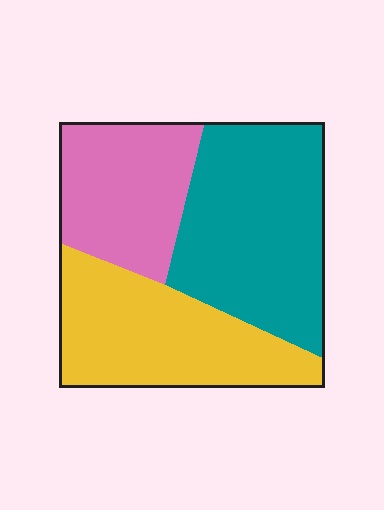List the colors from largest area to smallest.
From largest to smallest: teal, yellow, pink.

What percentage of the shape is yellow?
Yellow takes up between a third and a half of the shape.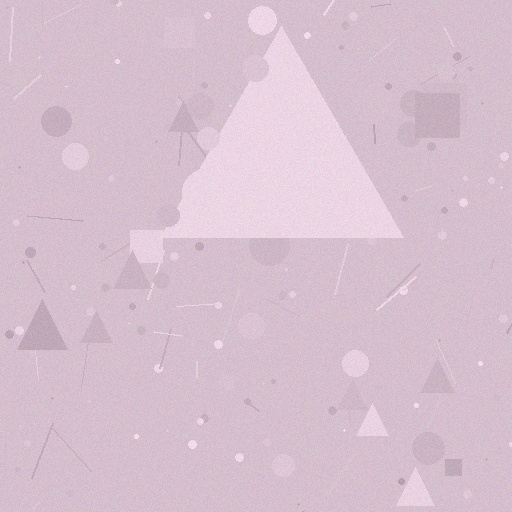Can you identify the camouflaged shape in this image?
The camouflaged shape is a triangle.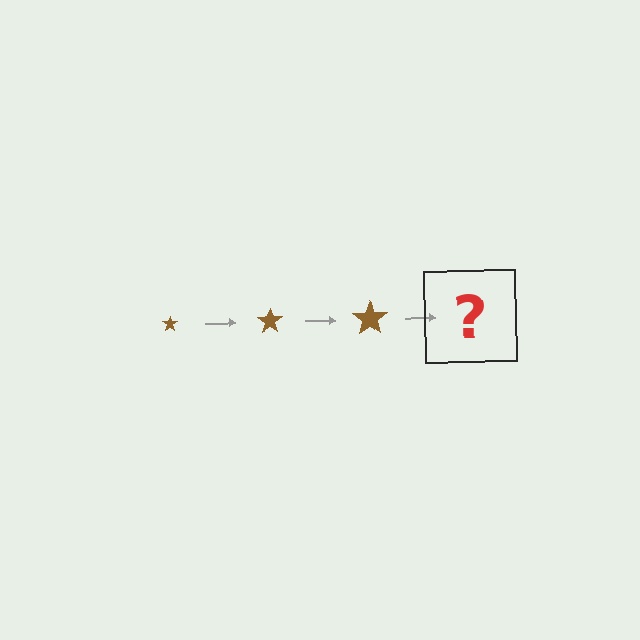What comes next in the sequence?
The next element should be a brown star, larger than the previous one.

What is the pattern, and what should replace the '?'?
The pattern is that the star gets progressively larger each step. The '?' should be a brown star, larger than the previous one.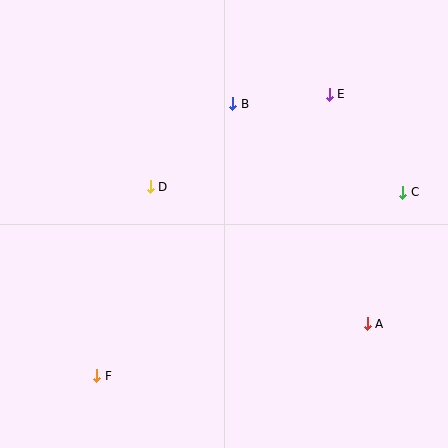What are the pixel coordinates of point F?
Point F is at (97, 376).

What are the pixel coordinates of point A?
Point A is at (367, 324).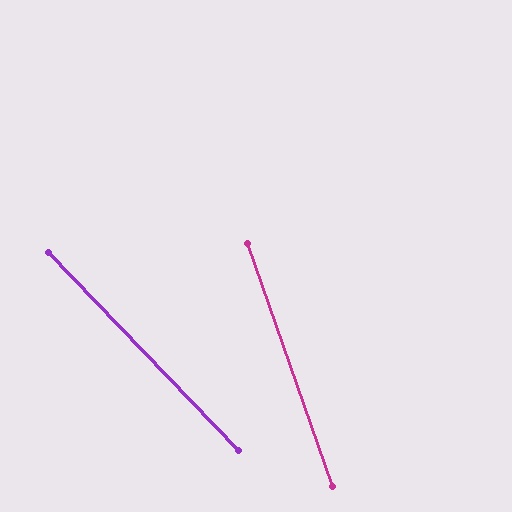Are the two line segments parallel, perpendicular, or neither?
Neither parallel nor perpendicular — they differ by about 25°.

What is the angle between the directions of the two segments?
Approximately 25 degrees.